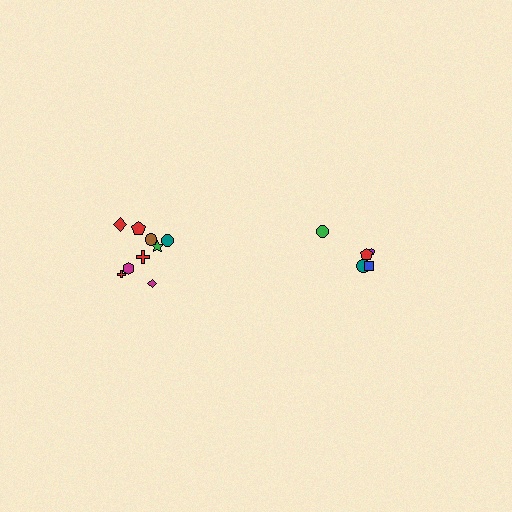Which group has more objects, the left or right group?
The left group.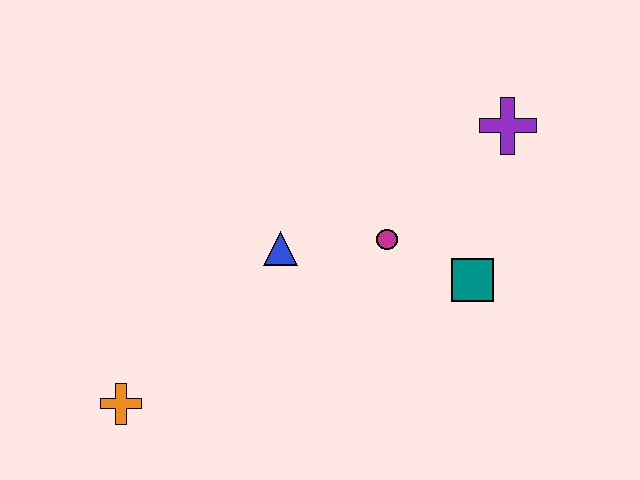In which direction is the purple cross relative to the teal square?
The purple cross is above the teal square.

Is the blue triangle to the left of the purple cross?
Yes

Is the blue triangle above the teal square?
Yes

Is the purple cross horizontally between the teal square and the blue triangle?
No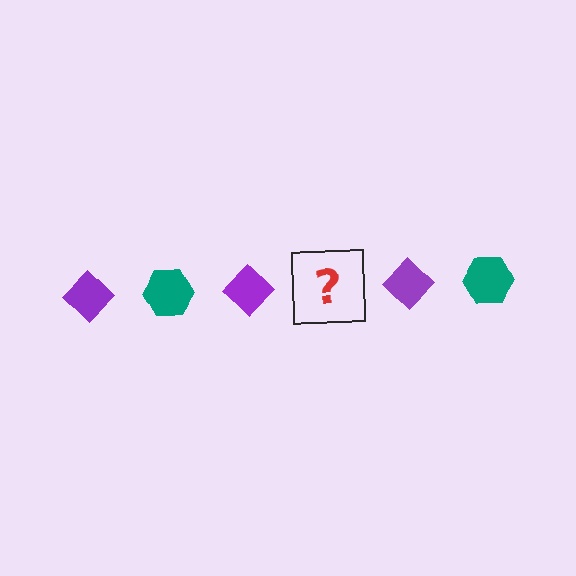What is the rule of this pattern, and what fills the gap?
The rule is that the pattern alternates between purple diamond and teal hexagon. The gap should be filled with a teal hexagon.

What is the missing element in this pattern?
The missing element is a teal hexagon.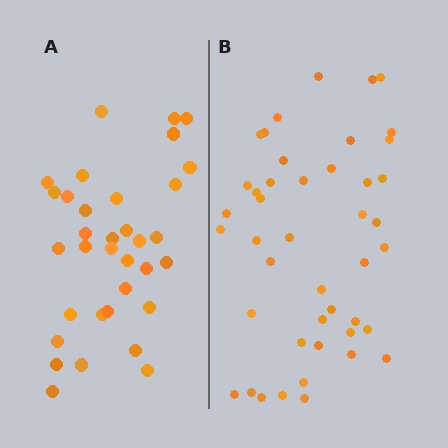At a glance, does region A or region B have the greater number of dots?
Region B (the right region) has more dots.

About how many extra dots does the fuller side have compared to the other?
Region B has roughly 10 or so more dots than region A.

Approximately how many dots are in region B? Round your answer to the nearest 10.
About 40 dots. (The exact count is 44, which rounds to 40.)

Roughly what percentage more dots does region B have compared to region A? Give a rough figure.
About 30% more.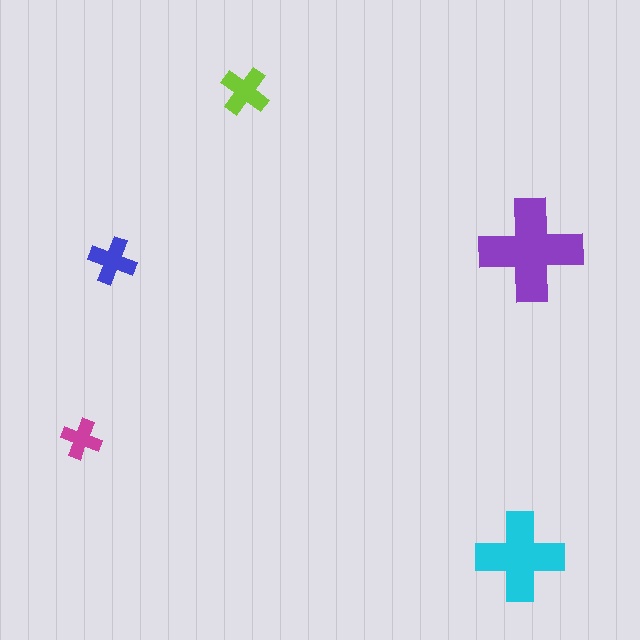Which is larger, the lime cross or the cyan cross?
The cyan one.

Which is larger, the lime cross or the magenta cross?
The lime one.